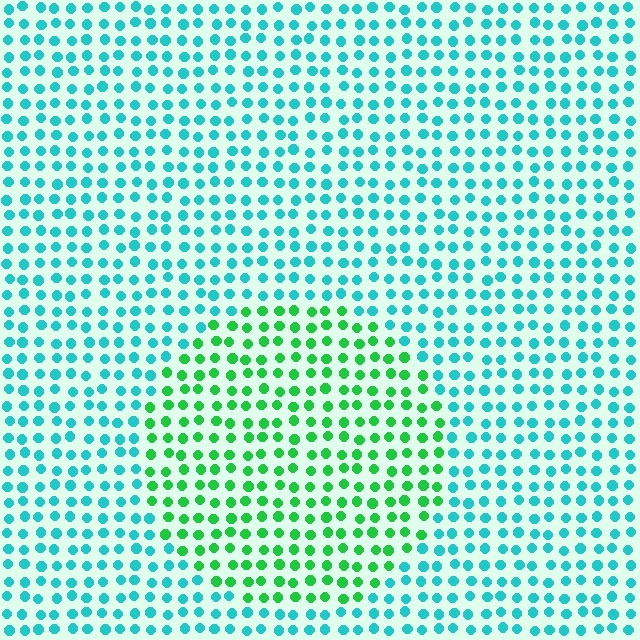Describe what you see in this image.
The image is filled with small cyan elements in a uniform arrangement. A circle-shaped region is visible where the elements are tinted to a slightly different hue, forming a subtle color boundary.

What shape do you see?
I see a circle.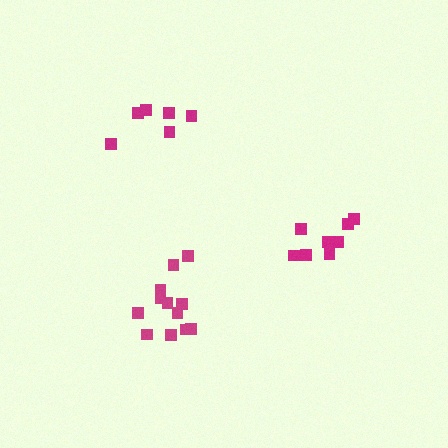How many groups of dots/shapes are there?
There are 3 groups.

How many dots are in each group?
Group 1: 8 dots, Group 2: 6 dots, Group 3: 12 dots (26 total).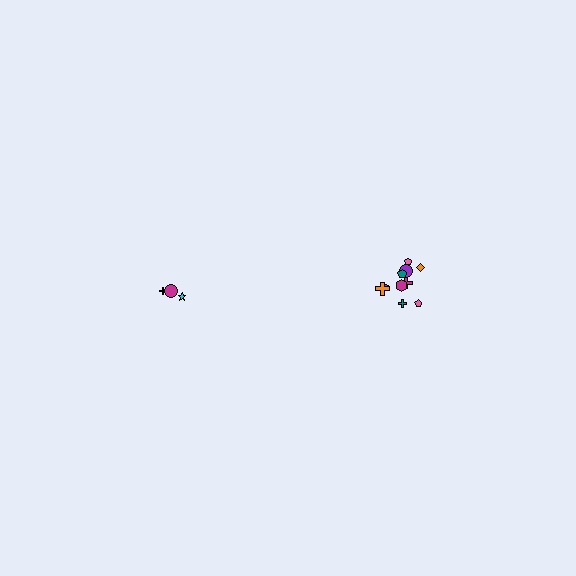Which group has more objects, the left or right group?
The right group.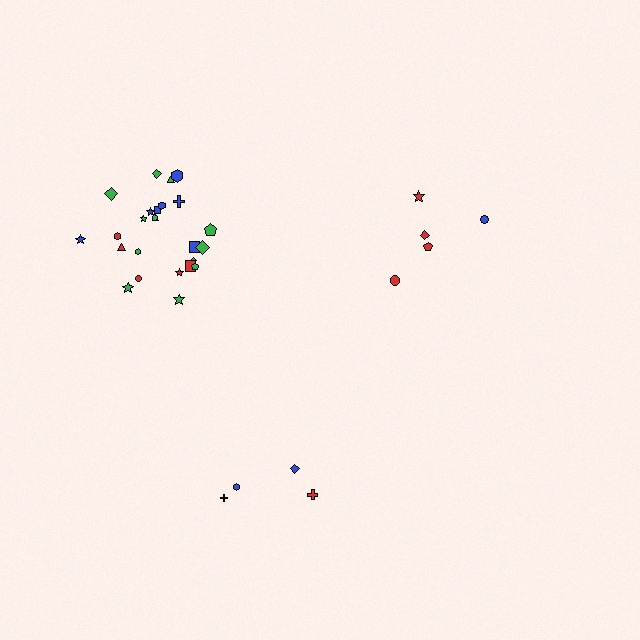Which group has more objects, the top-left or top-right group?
The top-left group.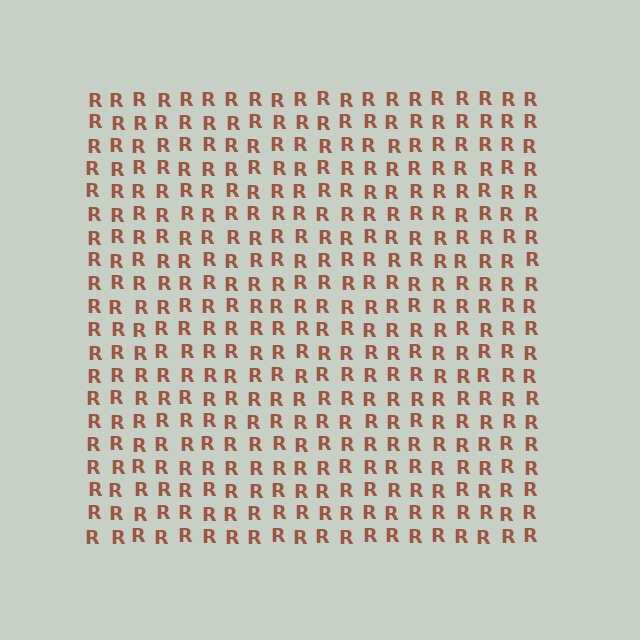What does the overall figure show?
The overall figure shows a square.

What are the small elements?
The small elements are letter R's.